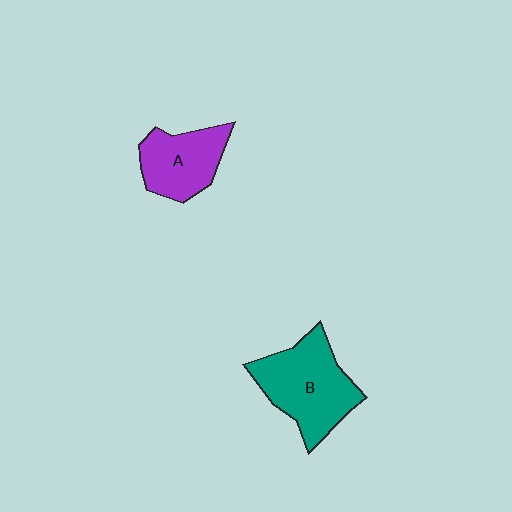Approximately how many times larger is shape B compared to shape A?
Approximately 1.4 times.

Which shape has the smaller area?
Shape A (purple).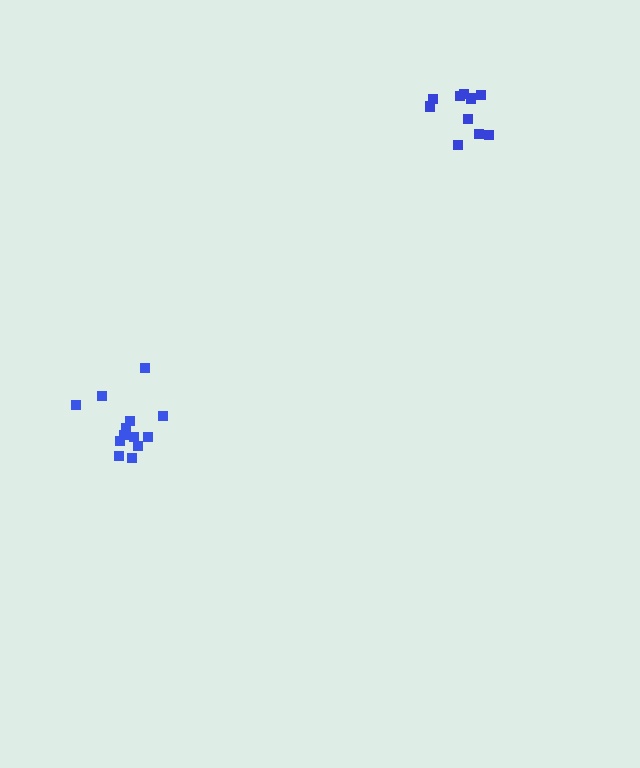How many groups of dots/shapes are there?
There are 2 groups.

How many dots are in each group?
Group 1: 13 dots, Group 2: 10 dots (23 total).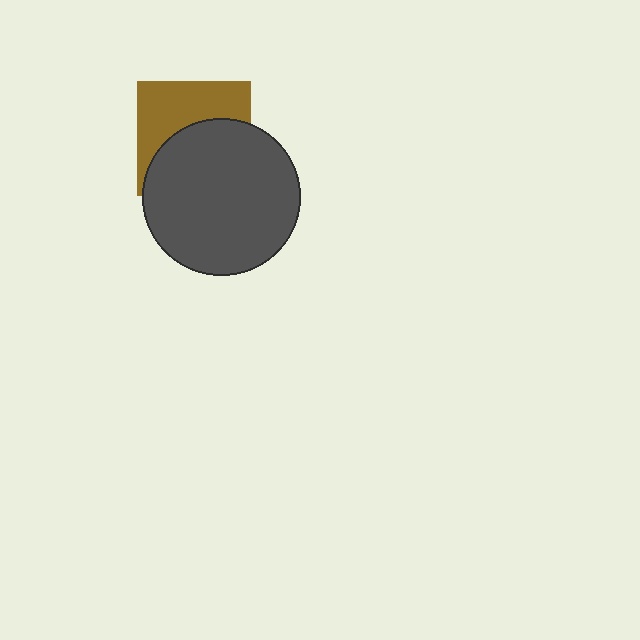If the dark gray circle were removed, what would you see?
You would see the complete brown square.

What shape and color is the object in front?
The object in front is a dark gray circle.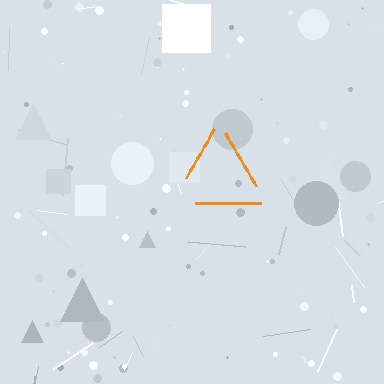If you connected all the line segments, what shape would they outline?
They would outline a triangle.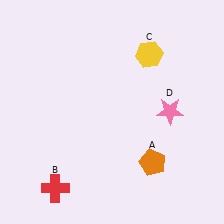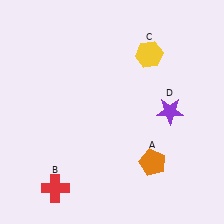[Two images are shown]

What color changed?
The star (D) changed from pink in Image 1 to purple in Image 2.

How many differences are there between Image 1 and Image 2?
There is 1 difference between the two images.